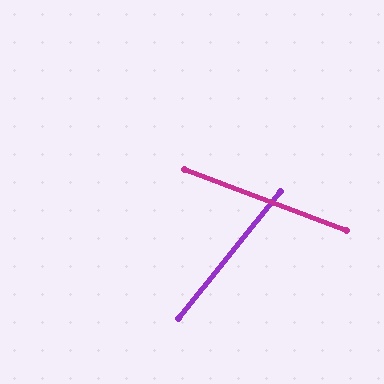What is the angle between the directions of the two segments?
Approximately 72 degrees.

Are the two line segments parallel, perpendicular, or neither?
Neither parallel nor perpendicular — they differ by about 72°.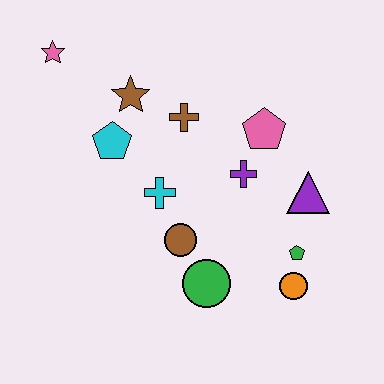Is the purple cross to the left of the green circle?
No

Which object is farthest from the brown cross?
The orange circle is farthest from the brown cross.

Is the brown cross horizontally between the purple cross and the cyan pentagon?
Yes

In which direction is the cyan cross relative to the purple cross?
The cyan cross is to the left of the purple cross.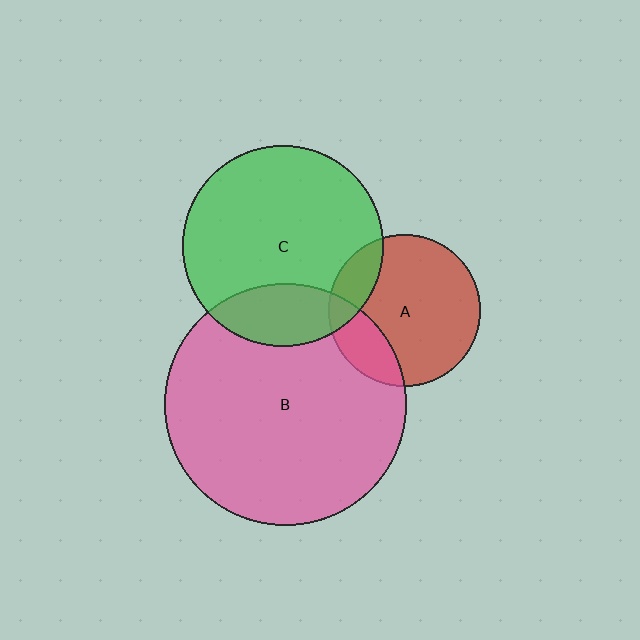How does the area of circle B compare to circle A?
Approximately 2.5 times.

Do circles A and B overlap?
Yes.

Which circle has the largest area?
Circle B (pink).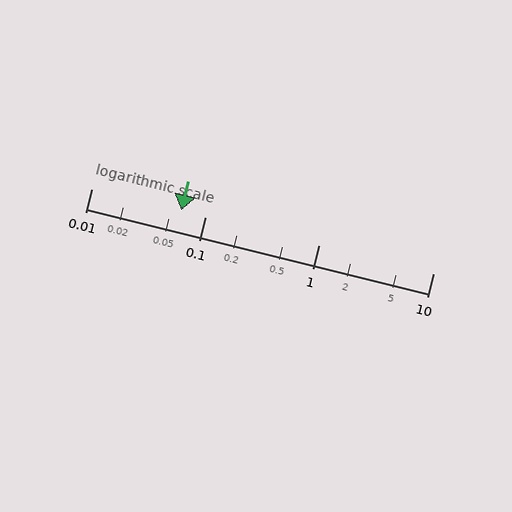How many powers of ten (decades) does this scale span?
The scale spans 3 decades, from 0.01 to 10.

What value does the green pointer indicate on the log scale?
The pointer indicates approximately 0.062.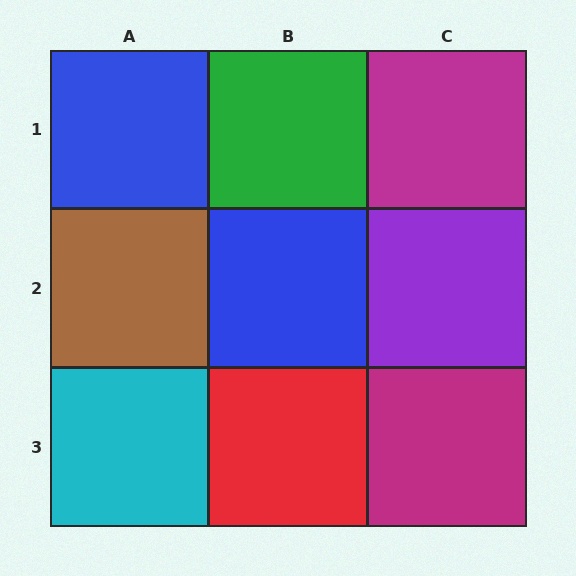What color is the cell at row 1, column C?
Magenta.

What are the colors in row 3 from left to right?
Cyan, red, magenta.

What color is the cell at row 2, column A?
Brown.